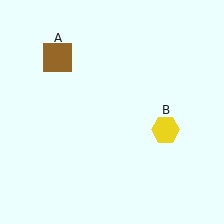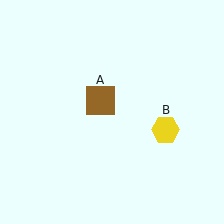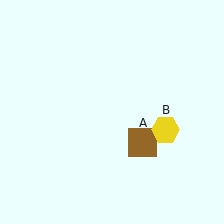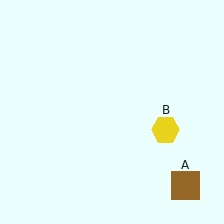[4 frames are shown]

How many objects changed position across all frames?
1 object changed position: brown square (object A).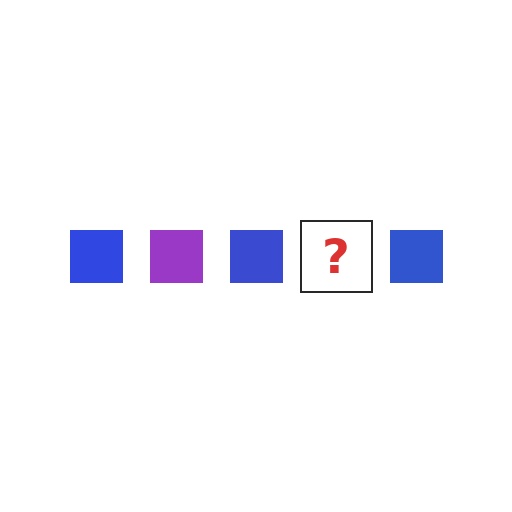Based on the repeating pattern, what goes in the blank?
The blank should be a purple square.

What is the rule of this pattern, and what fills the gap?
The rule is that the pattern cycles through blue, purple squares. The gap should be filled with a purple square.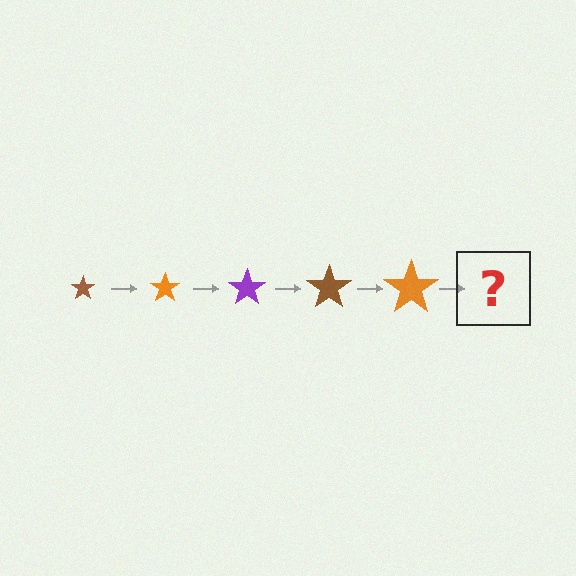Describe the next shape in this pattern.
It should be a purple star, larger than the previous one.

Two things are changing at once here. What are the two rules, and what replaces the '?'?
The two rules are that the star grows larger each step and the color cycles through brown, orange, and purple. The '?' should be a purple star, larger than the previous one.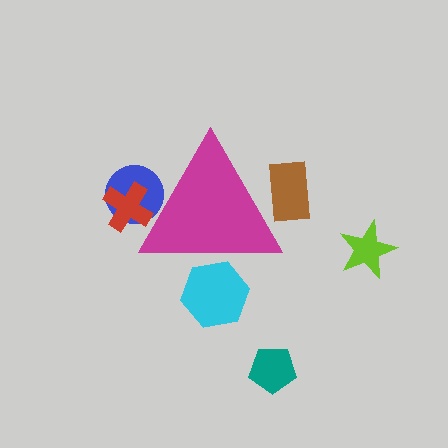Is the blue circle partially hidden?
Yes, the blue circle is partially hidden behind the magenta triangle.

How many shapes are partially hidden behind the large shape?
4 shapes are partially hidden.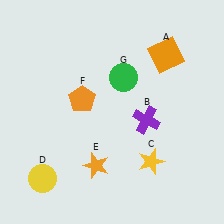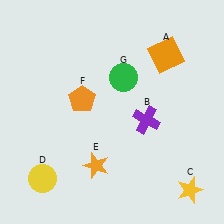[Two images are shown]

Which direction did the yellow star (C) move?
The yellow star (C) moved right.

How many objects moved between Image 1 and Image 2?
1 object moved between the two images.